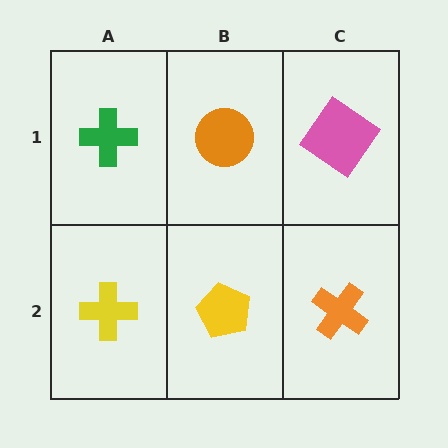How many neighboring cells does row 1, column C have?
2.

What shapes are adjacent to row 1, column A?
A yellow cross (row 2, column A), an orange circle (row 1, column B).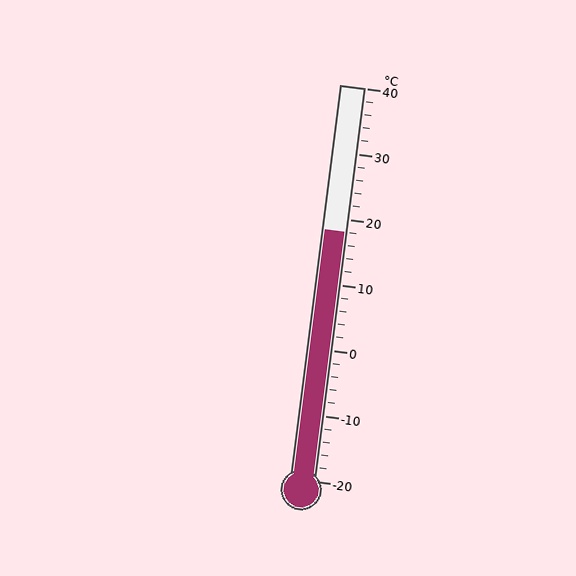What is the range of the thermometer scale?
The thermometer scale ranges from -20°C to 40°C.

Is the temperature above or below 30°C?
The temperature is below 30°C.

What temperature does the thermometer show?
The thermometer shows approximately 18°C.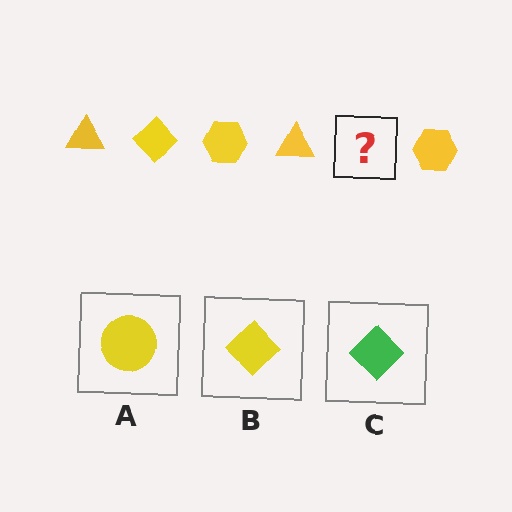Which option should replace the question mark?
Option B.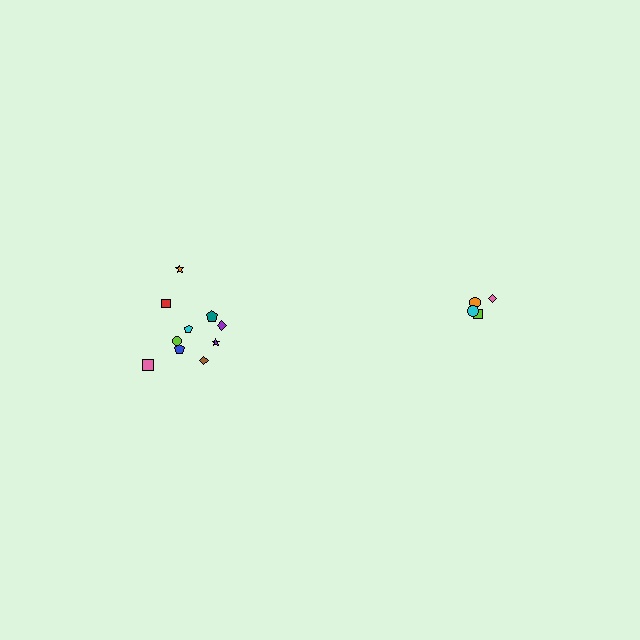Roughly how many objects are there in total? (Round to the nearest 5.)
Roughly 15 objects in total.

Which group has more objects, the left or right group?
The left group.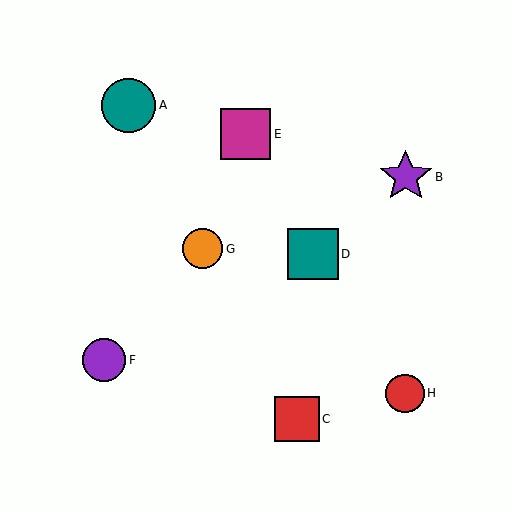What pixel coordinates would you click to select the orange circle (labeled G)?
Click at (203, 249) to select the orange circle G.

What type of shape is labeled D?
Shape D is a teal square.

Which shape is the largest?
The teal circle (labeled A) is the largest.